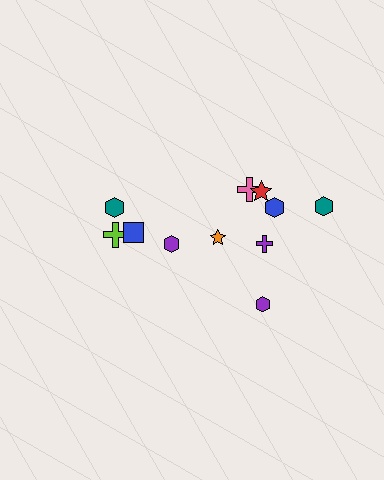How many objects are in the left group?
There are 4 objects.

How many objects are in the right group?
There are 7 objects.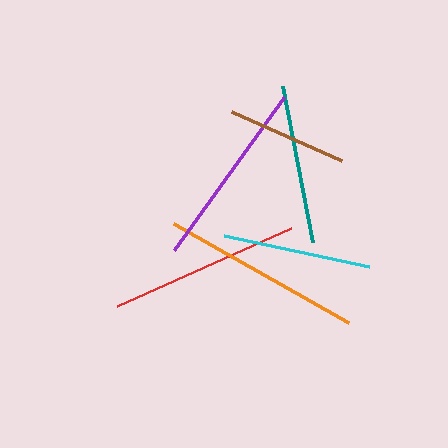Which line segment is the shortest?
The brown line is the shortest at approximately 120 pixels.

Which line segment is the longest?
The orange line is the longest at approximately 202 pixels.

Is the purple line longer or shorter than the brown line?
The purple line is longer than the brown line.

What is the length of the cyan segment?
The cyan segment is approximately 149 pixels long.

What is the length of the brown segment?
The brown segment is approximately 120 pixels long.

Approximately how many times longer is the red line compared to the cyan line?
The red line is approximately 1.3 times the length of the cyan line.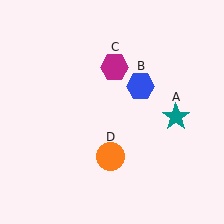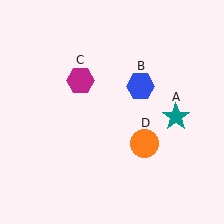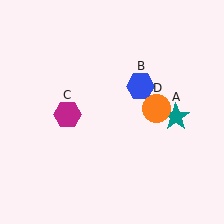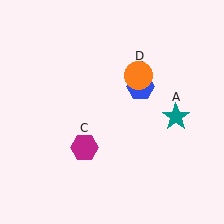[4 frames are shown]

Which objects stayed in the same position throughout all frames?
Teal star (object A) and blue hexagon (object B) remained stationary.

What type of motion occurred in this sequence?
The magenta hexagon (object C), orange circle (object D) rotated counterclockwise around the center of the scene.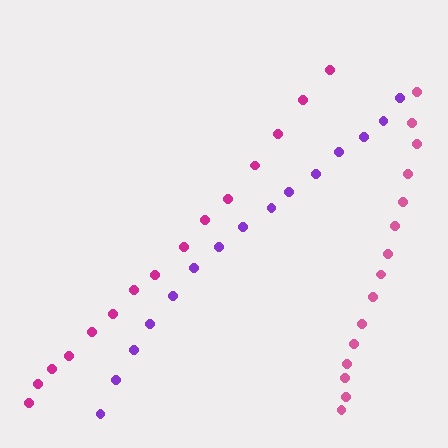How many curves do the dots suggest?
There are 3 distinct paths.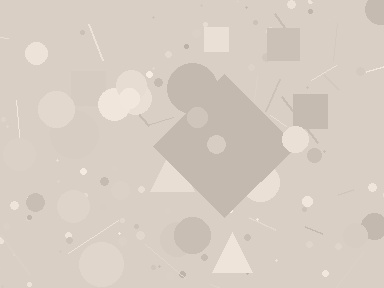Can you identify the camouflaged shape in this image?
The camouflaged shape is a diamond.